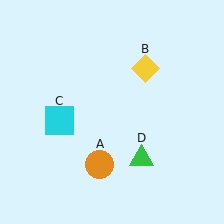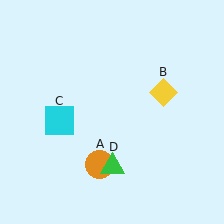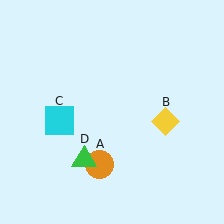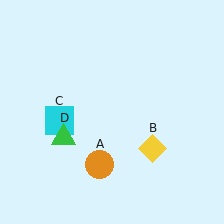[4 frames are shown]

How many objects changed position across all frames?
2 objects changed position: yellow diamond (object B), green triangle (object D).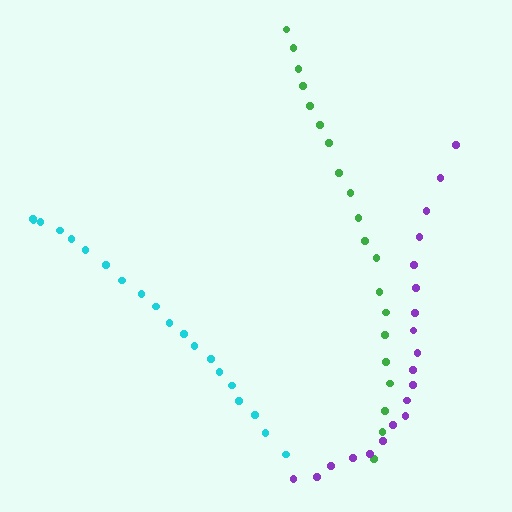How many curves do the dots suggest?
There are 3 distinct paths.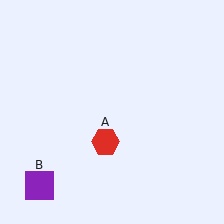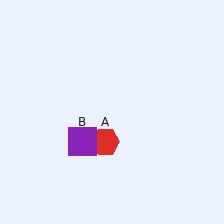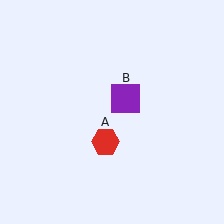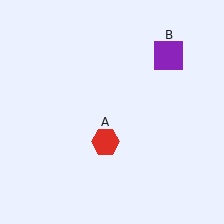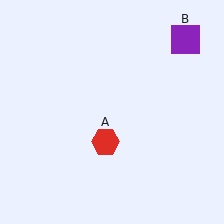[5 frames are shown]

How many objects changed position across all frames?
1 object changed position: purple square (object B).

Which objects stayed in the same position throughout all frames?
Red hexagon (object A) remained stationary.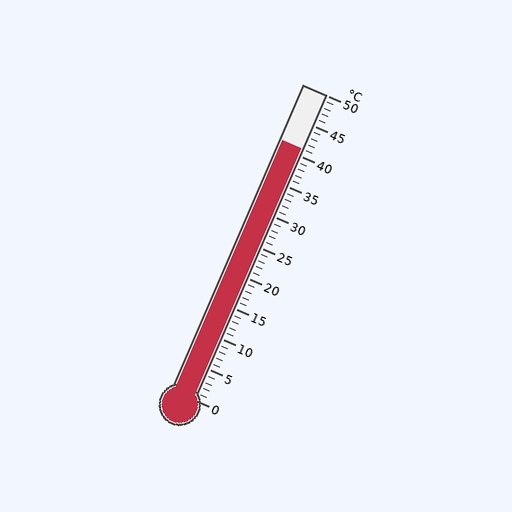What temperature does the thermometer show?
The thermometer shows approximately 41°C.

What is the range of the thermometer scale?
The thermometer scale ranges from 0°C to 50°C.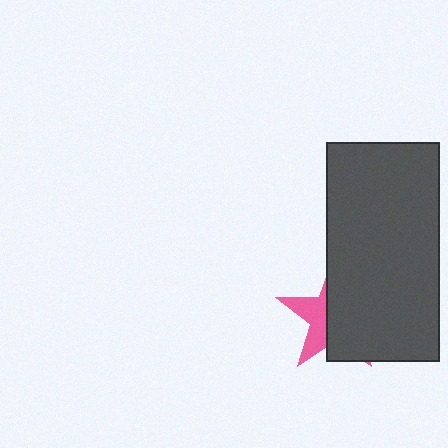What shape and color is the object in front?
The object in front is a dark gray rectangle.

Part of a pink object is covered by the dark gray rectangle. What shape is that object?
It is a star.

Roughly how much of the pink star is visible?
A small part of it is visible (roughly 35%).